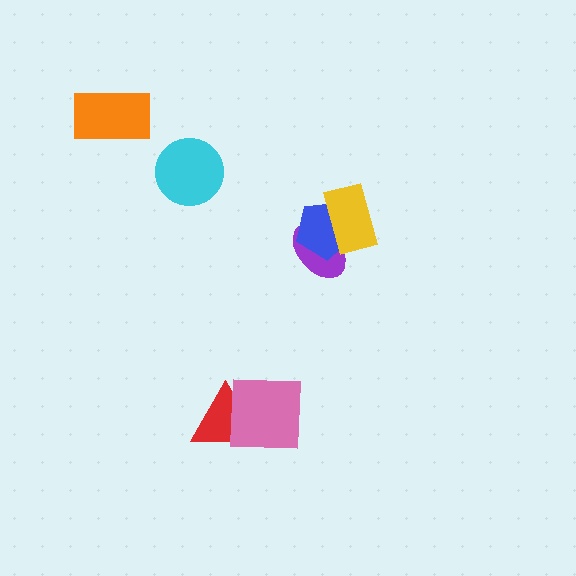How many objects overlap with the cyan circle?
0 objects overlap with the cyan circle.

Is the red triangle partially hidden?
Yes, it is partially covered by another shape.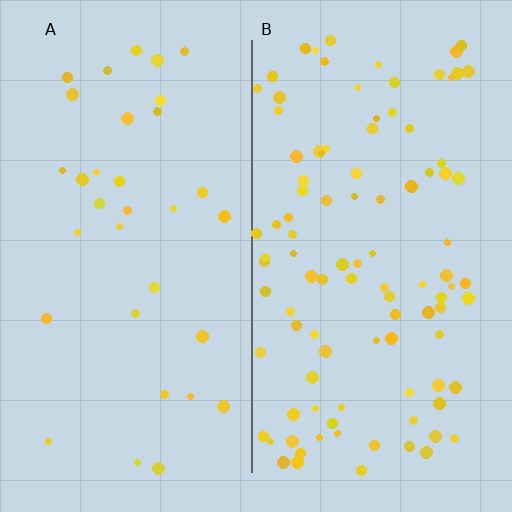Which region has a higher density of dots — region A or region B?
B (the right).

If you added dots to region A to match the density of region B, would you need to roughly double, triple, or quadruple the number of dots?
Approximately triple.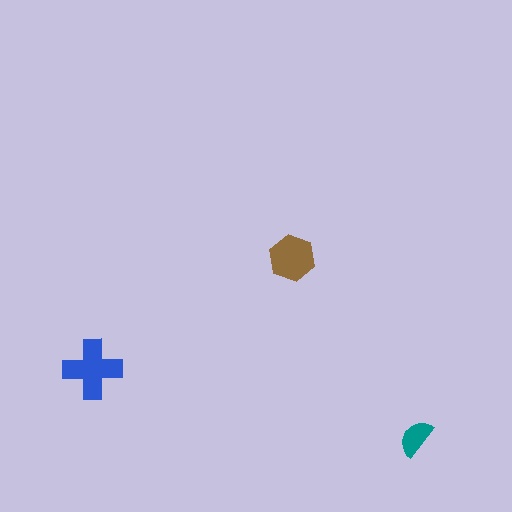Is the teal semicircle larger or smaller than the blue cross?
Smaller.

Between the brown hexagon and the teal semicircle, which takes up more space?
The brown hexagon.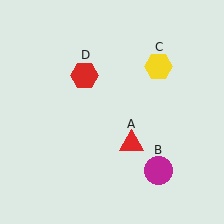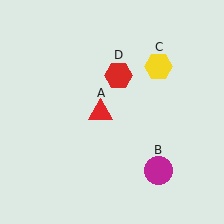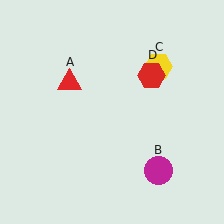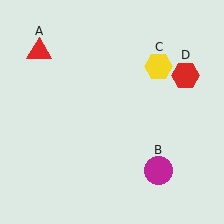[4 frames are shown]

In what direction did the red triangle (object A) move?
The red triangle (object A) moved up and to the left.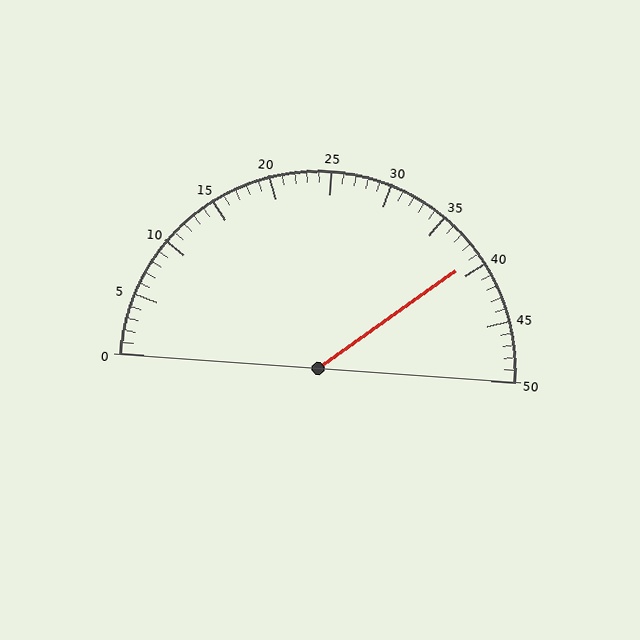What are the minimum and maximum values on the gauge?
The gauge ranges from 0 to 50.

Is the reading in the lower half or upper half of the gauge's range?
The reading is in the upper half of the range (0 to 50).